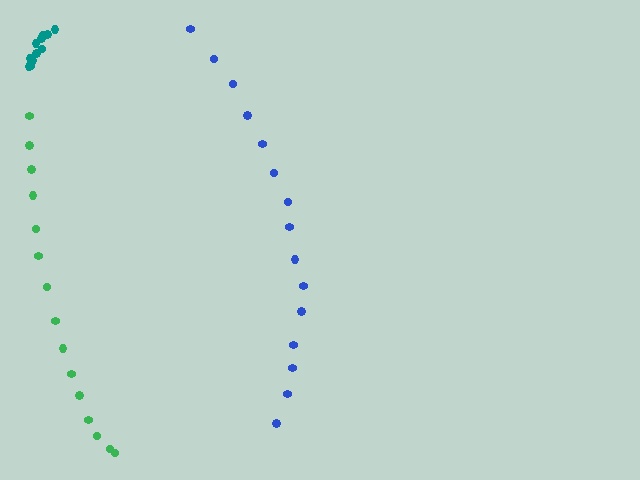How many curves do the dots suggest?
There are 3 distinct paths.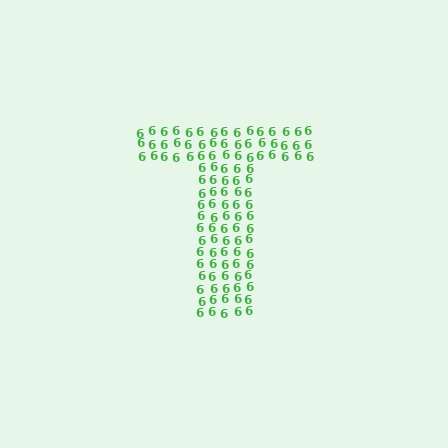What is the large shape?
The large shape is the letter T.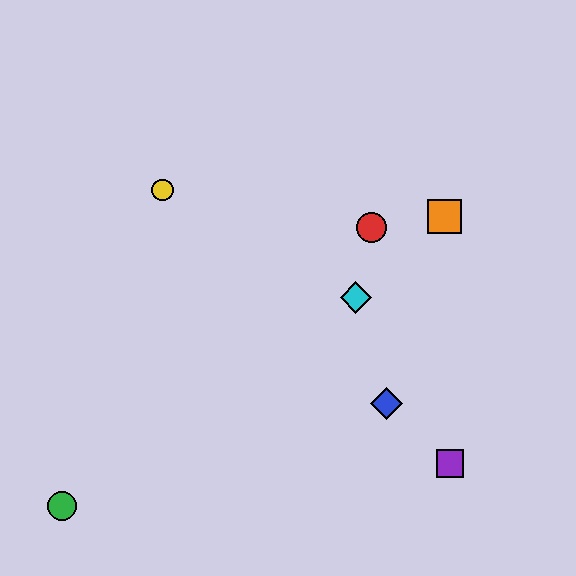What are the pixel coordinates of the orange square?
The orange square is at (444, 216).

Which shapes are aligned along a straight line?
The blue diamond, the yellow circle, the purple square are aligned along a straight line.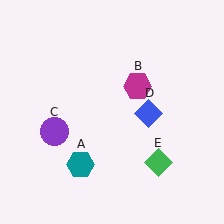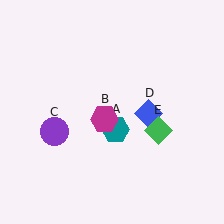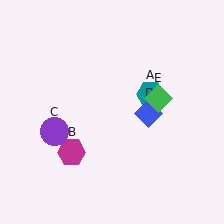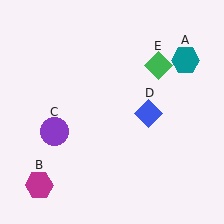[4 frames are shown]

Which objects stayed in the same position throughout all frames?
Purple circle (object C) and blue diamond (object D) remained stationary.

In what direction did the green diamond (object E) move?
The green diamond (object E) moved up.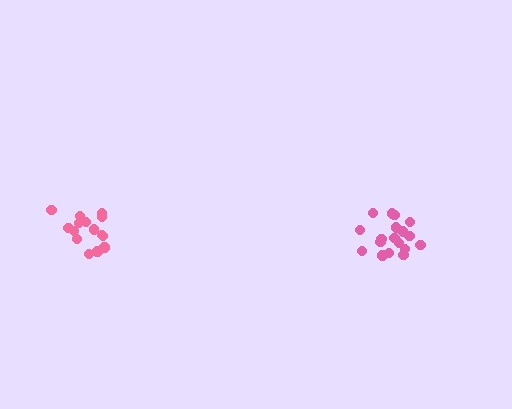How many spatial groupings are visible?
There are 2 spatial groupings.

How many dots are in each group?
Group 1: 18 dots, Group 2: 15 dots (33 total).